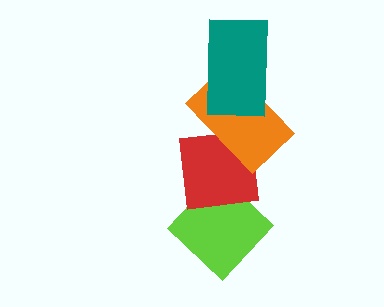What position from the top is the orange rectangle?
The orange rectangle is 2nd from the top.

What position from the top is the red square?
The red square is 3rd from the top.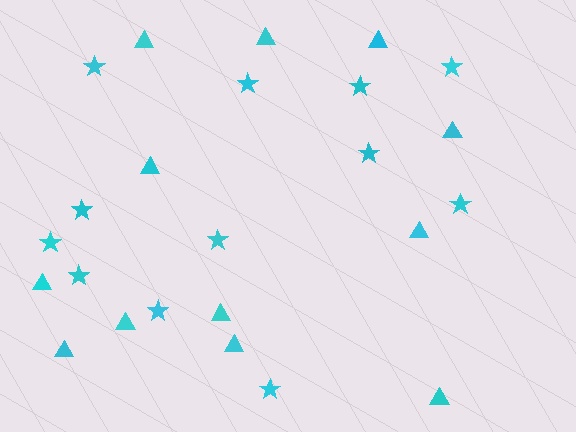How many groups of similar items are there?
There are 2 groups: one group of stars (12) and one group of triangles (12).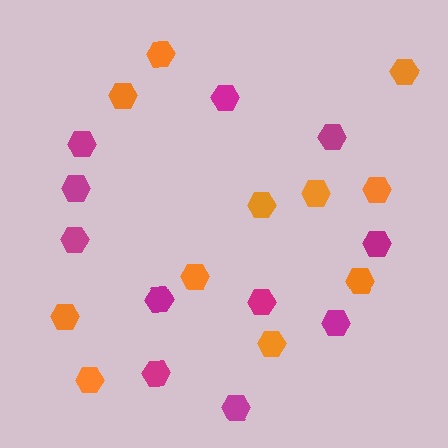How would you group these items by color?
There are 2 groups: one group of magenta hexagons (11) and one group of orange hexagons (11).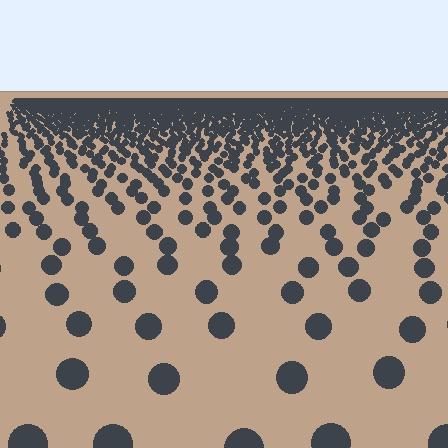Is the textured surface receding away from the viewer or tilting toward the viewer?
The surface is receding away from the viewer. Texture elements get smaller and denser toward the top.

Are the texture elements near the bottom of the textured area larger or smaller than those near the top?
Larger. Near the bottom, elements are closer to the viewer and appear at a bigger on-screen size.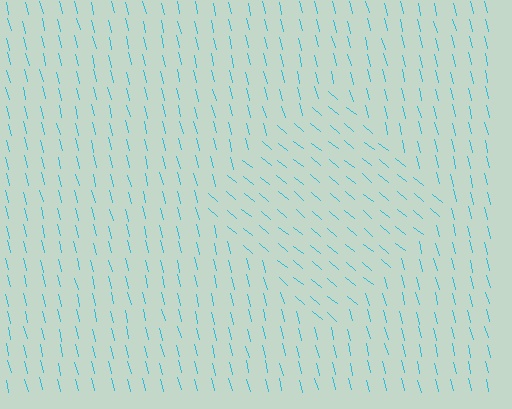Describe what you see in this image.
The image is filled with small cyan line segments. A diamond region in the image has lines oriented differently from the surrounding lines, creating a visible texture boundary.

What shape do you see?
I see a diamond.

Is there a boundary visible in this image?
Yes, there is a texture boundary formed by a change in line orientation.